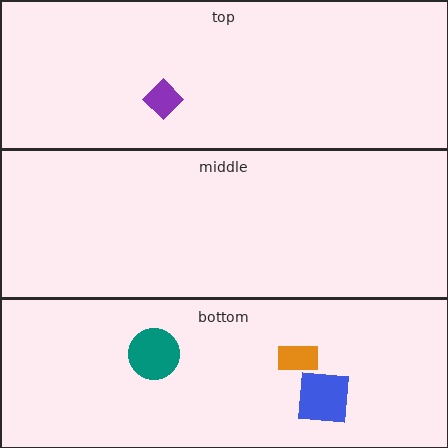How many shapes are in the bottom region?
3.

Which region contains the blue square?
The bottom region.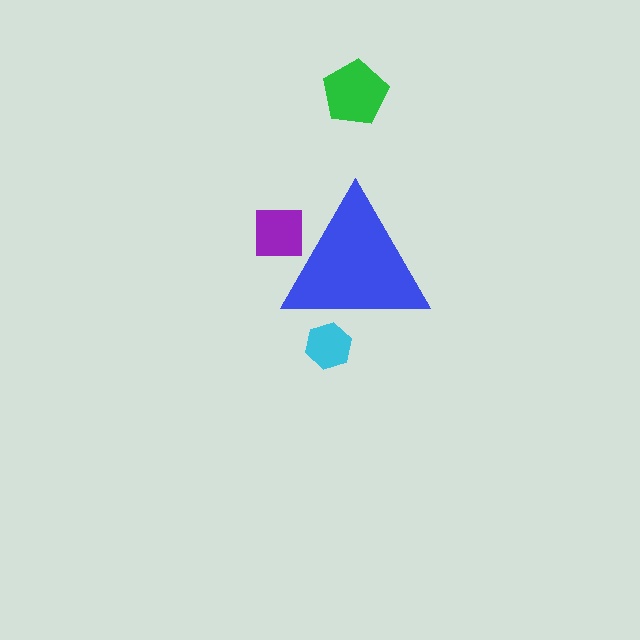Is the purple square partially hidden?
Yes, the purple square is partially hidden behind the blue triangle.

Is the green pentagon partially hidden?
No, the green pentagon is fully visible.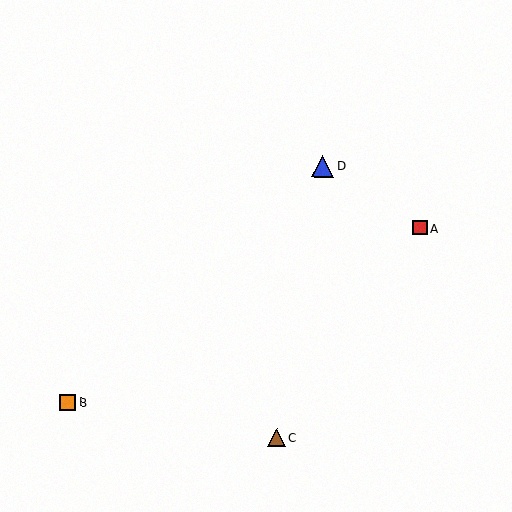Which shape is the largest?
The blue triangle (labeled D) is the largest.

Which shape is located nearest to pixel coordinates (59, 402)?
The orange square (labeled B) at (67, 403) is nearest to that location.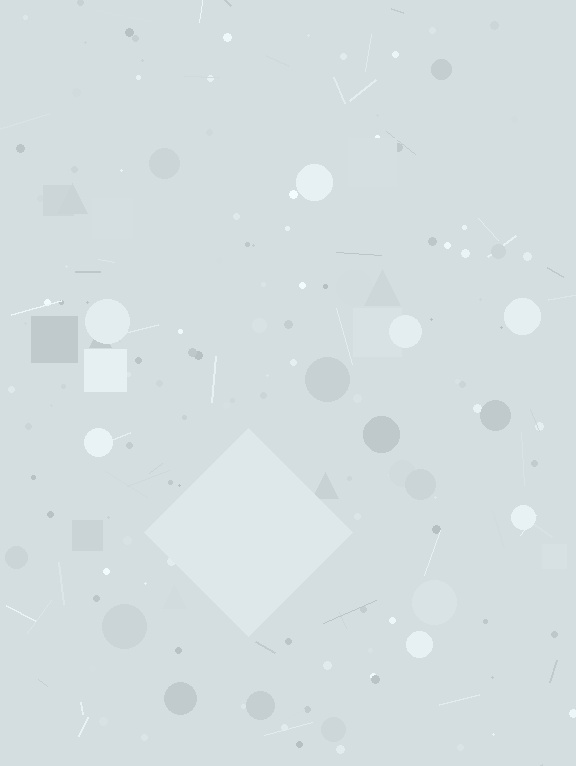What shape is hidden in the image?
A diamond is hidden in the image.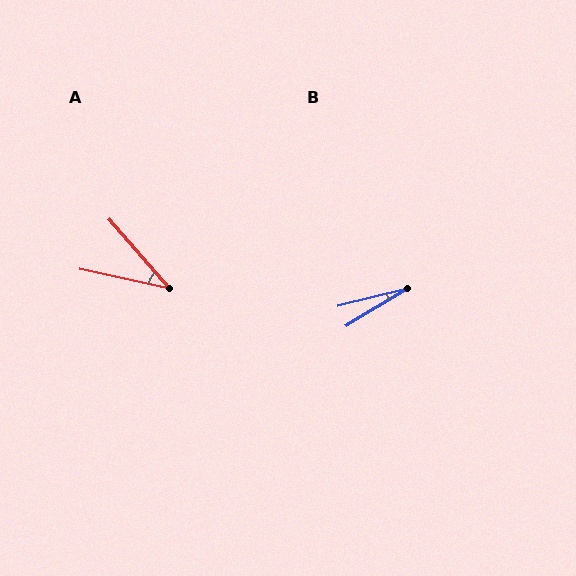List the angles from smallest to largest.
B (17°), A (37°).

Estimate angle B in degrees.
Approximately 17 degrees.